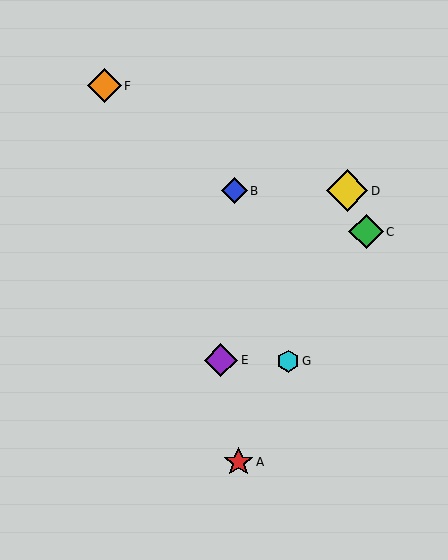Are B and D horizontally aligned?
Yes, both are at y≈191.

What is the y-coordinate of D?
Object D is at y≈191.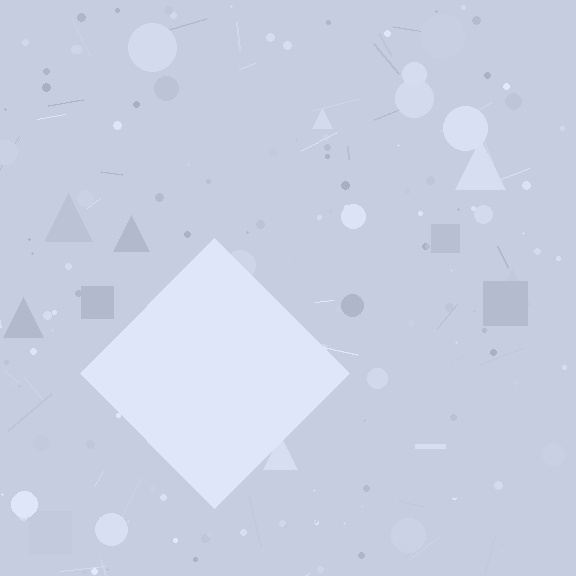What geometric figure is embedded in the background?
A diamond is embedded in the background.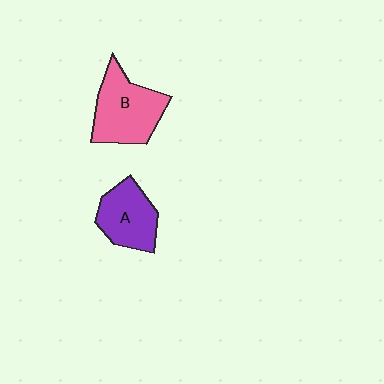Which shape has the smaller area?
Shape A (purple).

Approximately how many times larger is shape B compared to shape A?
Approximately 1.3 times.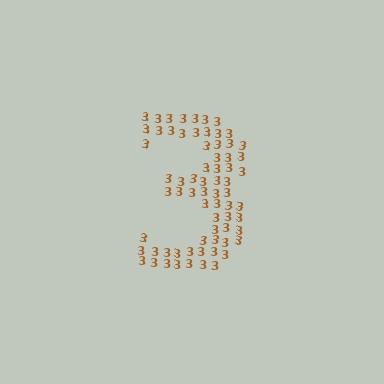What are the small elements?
The small elements are digit 3's.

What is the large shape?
The large shape is the digit 3.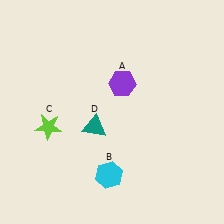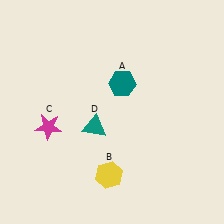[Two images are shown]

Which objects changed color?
A changed from purple to teal. B changed from cyan to yellow. C changed from lime to magenta.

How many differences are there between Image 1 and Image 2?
There are 3 differences between the two images.